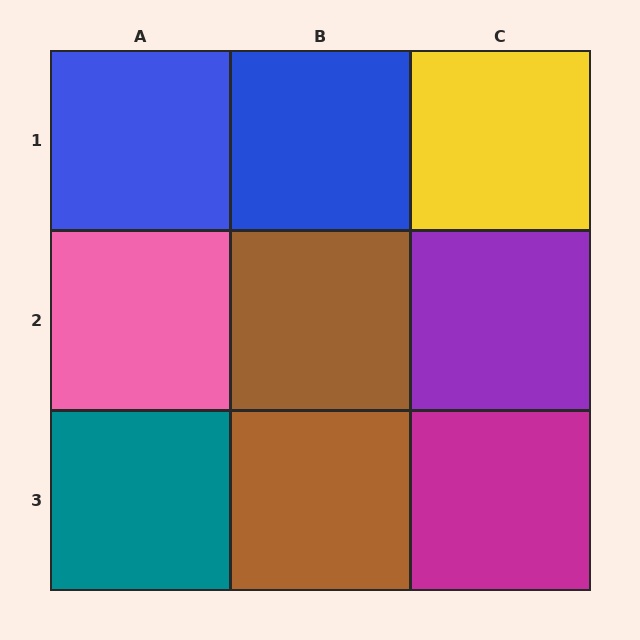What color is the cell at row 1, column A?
Blue.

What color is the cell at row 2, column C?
Purple.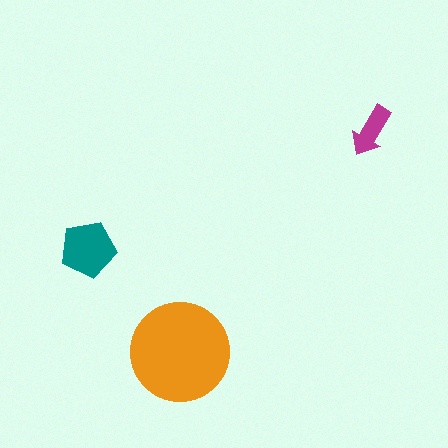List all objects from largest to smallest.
The orange circle, the teal pentagon, the magenta arrow.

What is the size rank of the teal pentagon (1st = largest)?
2nd.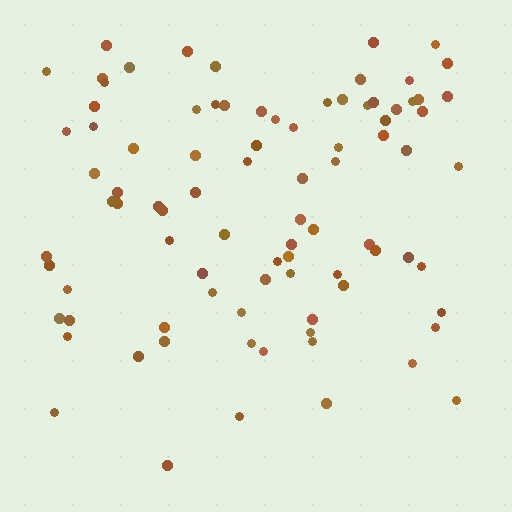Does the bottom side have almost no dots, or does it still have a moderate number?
Still a moderate number, just noticeably fewer than the top.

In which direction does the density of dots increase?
From bottom to top, with the top side densest.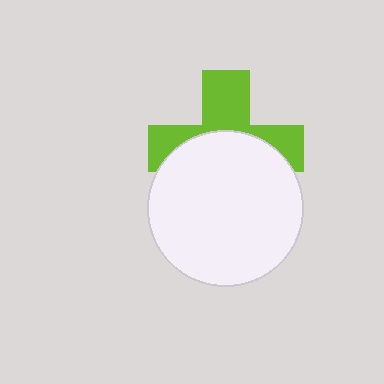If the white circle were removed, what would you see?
You would see the complete lime cross.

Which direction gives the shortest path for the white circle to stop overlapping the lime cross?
Moving down gives the shortest separation.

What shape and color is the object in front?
The object in front is a white circle.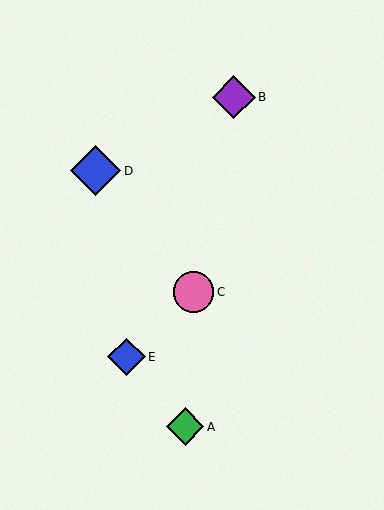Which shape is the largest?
The blue diamond (labeled D) is the largest.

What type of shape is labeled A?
Shape A is a green diamond.